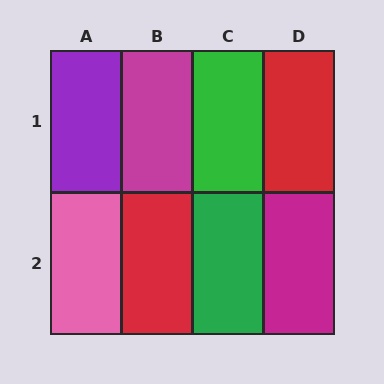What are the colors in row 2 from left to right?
Pink, red, green, magenta.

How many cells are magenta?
2 cells are magenta.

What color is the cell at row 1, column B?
Magenta.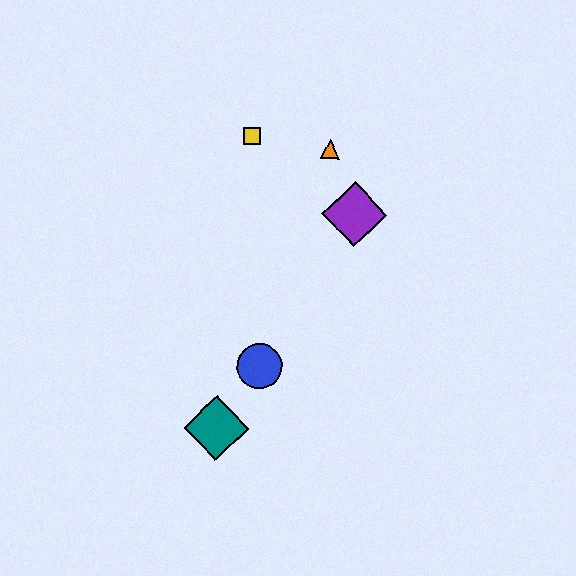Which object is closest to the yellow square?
The orange triangle is closest to the yellow square.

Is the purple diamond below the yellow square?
Yes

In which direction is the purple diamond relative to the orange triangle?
The purple diamond is below the orange triangle.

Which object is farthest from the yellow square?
The teal diamond is farthest from the yellow square.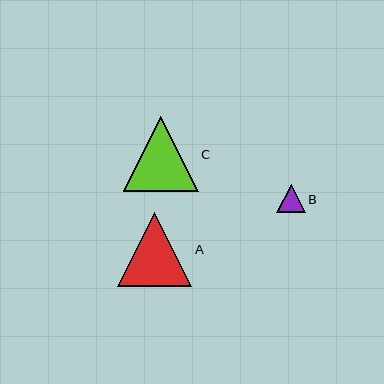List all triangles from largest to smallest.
From largest to smallest: C, A, B.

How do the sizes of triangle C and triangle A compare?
Triangle C and triangle A are approximately the same size.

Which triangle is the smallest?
Triangle B is the smallest with a size of approximately 29 pixels.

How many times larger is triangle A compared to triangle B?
Triangle A is approximately 2.6 times the size of triangle B.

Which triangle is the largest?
Triangle C is the largest with a size of approximately 74 pixels.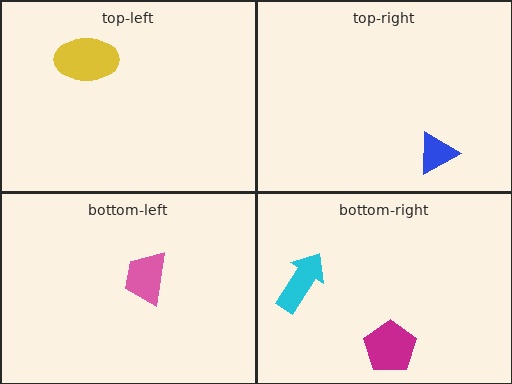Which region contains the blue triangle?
The top-right region.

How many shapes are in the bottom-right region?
2.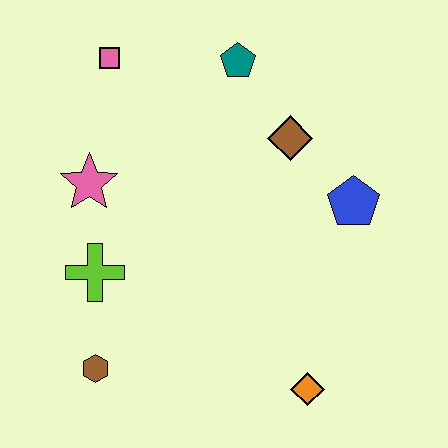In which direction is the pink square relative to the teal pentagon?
The pink square is to the left of the teal pentagon.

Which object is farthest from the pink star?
The orange diamond is farthest from the pink star.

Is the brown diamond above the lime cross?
Yes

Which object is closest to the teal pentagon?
The brown diamond is closest to the teal pentagon.